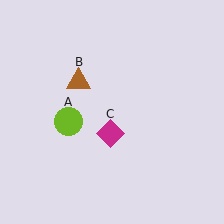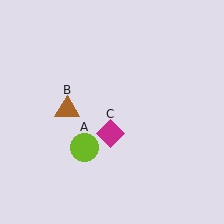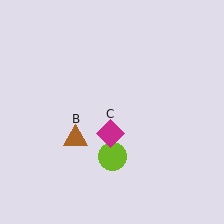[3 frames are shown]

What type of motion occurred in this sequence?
The lime circle (object A), brown triangle (object B) rotated counterclockwise around the center of the scene.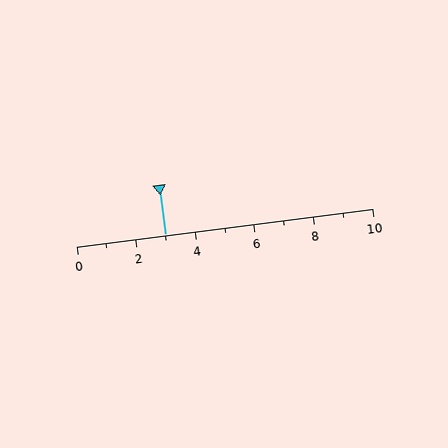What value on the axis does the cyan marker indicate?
The marker indicates approximately 3.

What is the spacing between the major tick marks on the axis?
The major ticks are spaced 2 apart.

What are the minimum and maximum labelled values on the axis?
The axis runs from 0 to 10.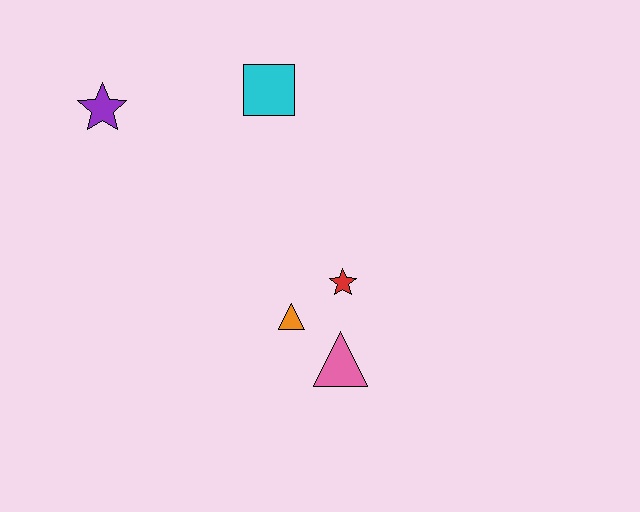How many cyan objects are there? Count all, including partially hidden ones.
There is 1 cyan object.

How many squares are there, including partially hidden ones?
There is 1 square.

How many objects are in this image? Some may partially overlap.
There are 5 objects.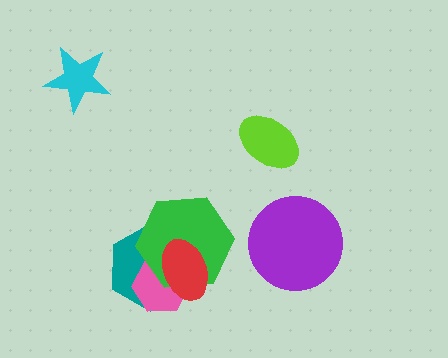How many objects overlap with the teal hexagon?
3 objects overlap with the teal hexagon.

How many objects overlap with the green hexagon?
3 objects overlap with the green hexagon.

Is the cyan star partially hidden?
No, no other shape covers it.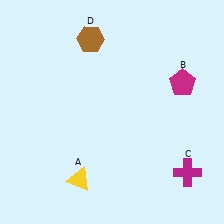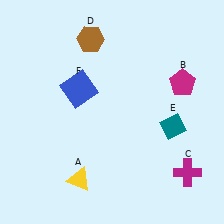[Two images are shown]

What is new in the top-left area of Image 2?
A blue square (F) was added in the top-left area of Image 2.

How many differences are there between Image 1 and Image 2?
There are 2 differences between the two images.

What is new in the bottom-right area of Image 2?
A teal diamond (E) was added in the bottom-right area of Image 2.